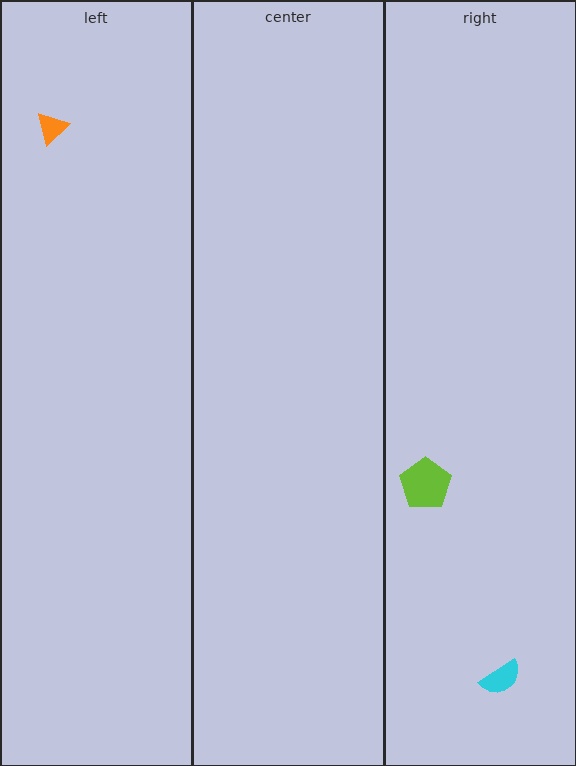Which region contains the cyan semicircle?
The right region.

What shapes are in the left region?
The orange triangle.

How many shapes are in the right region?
2.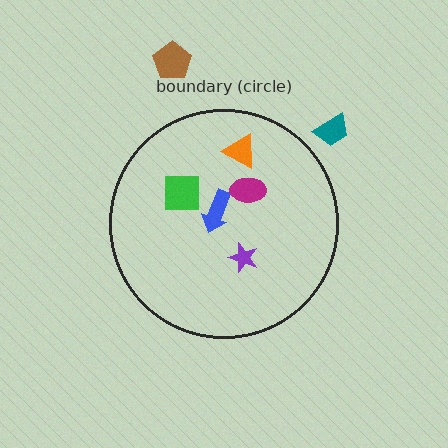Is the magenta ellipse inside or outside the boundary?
Inside.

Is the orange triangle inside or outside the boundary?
Inside.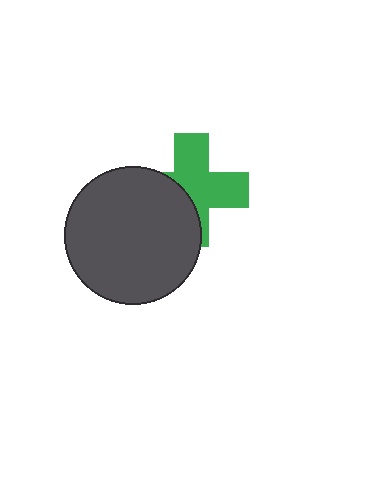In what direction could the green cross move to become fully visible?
The green cross could move toward the upper-right. That would shift it out from behind the dark gray circle entirely.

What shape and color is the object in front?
The object in front is a dark gray circle.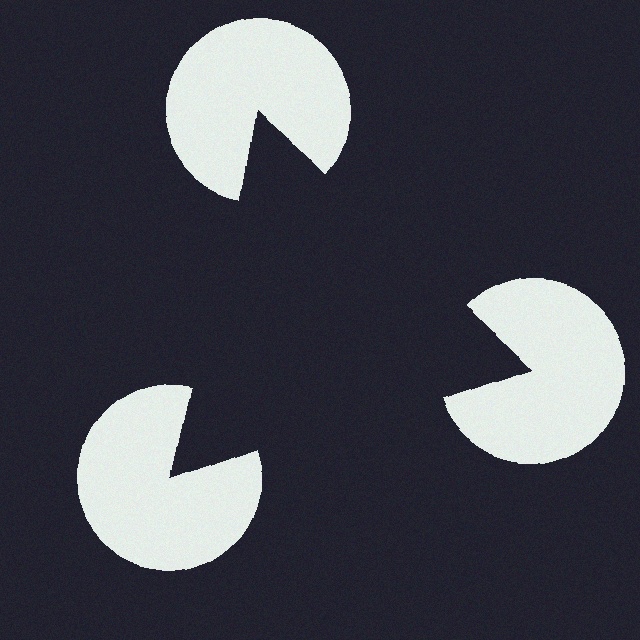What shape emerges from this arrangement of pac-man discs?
An illusory triangle — its edges are inferred from the aligned wedge cuts in the pac-man discs, not physically drawn.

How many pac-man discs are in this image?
There are 3 — one at each vertex of the illusory triangle.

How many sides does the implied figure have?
3 sides.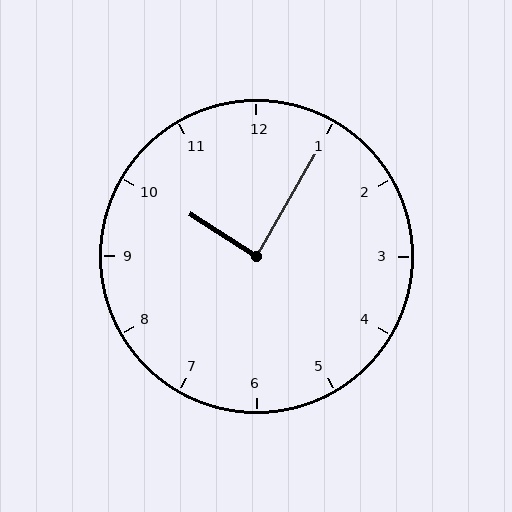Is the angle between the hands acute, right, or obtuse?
It is right.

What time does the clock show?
10:05.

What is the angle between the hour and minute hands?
Approximately 88 degrees.